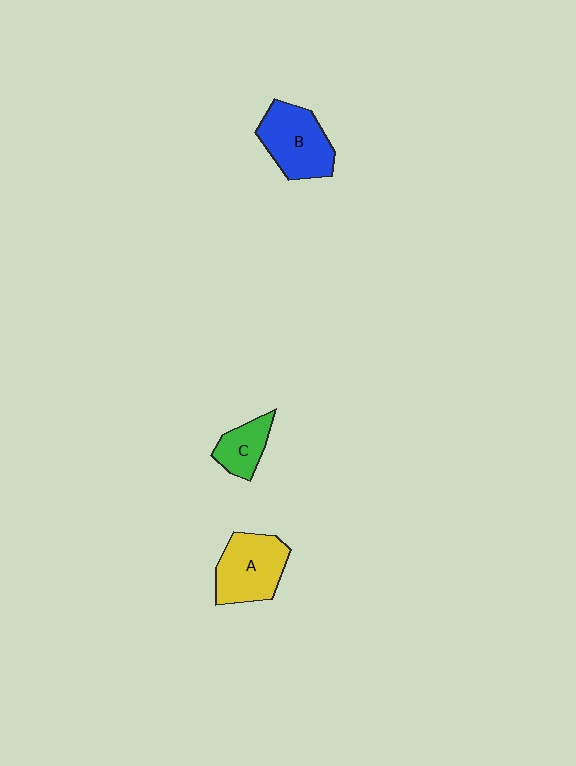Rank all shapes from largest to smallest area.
From largest to smallest: B (blue), A (yellow), C (green).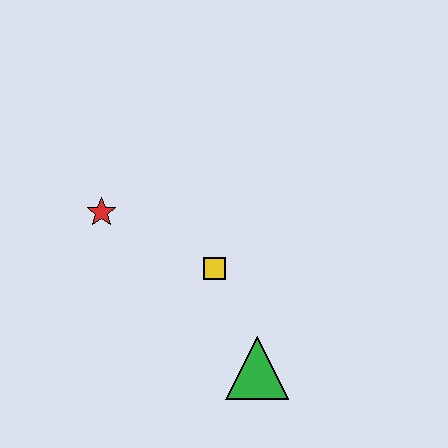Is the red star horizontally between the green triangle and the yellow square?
No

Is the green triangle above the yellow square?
No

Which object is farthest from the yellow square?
The red star is farthest from the yellow square.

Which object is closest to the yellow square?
The green triangle is closest to the yellow square.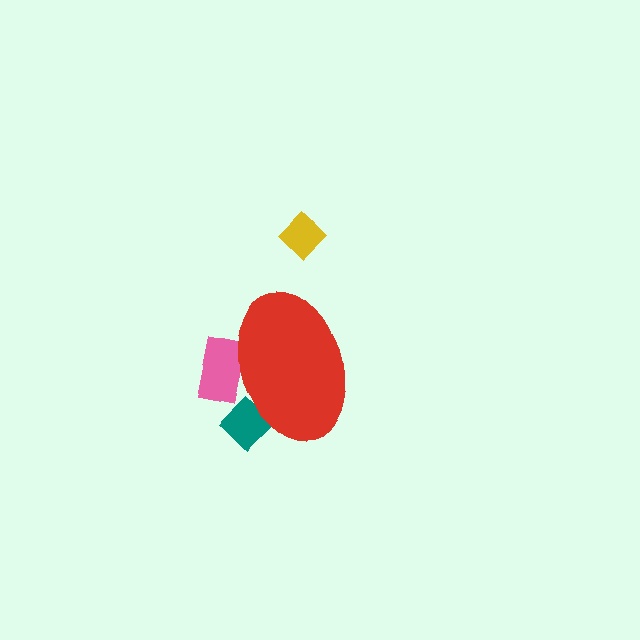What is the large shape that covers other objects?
A red ellipse.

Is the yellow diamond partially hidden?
No, the yellow diamond is fully visible.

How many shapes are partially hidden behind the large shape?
2 shapes are partially hidden.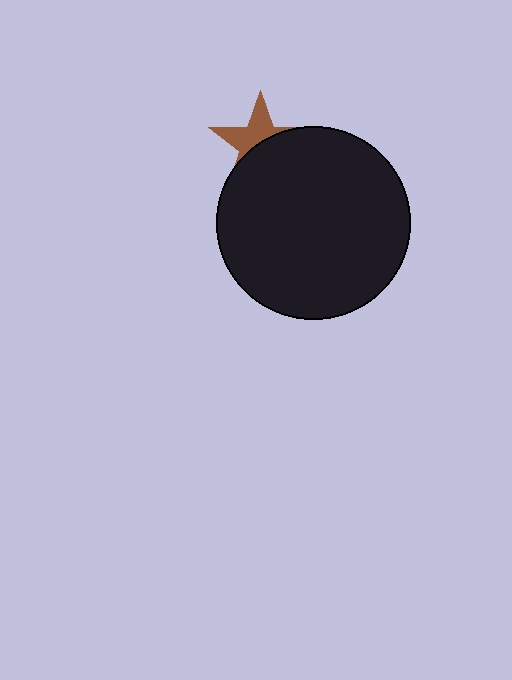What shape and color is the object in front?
The object in front is a black circle.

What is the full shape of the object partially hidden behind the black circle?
The partially hidden object is a brown star.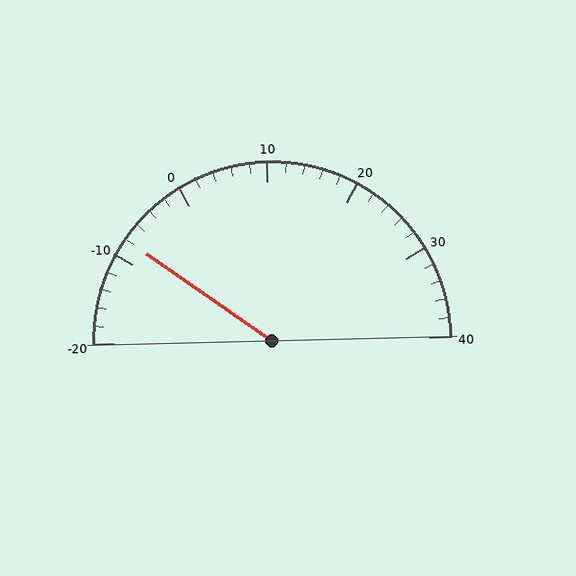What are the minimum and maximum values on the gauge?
The gauge ranges from -20 to 40.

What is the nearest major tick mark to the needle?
The nearest major tick mark is -10.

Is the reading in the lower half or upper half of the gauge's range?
The reading is in the lower half of the range (-20 to 40).